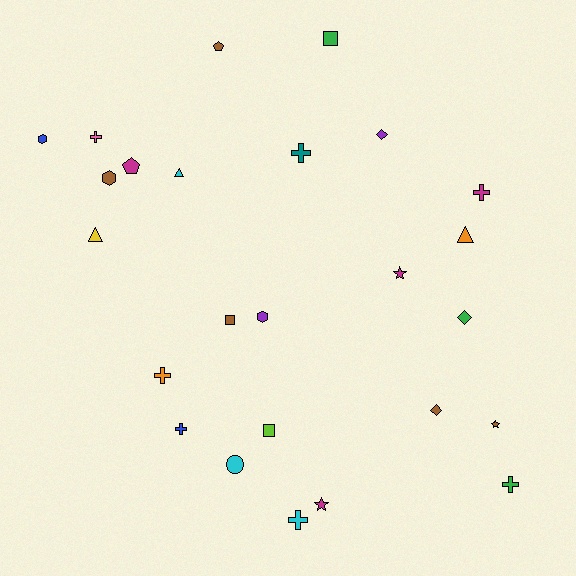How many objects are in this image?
There are 25 objects.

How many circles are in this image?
There is 1 circle.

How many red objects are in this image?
There are no red objects.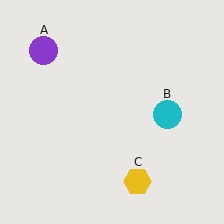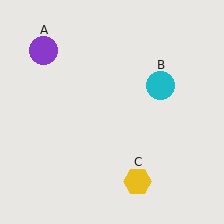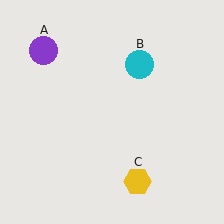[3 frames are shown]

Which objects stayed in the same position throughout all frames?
Purple circle (object A) and yellow hexagon (object C) remained stationary.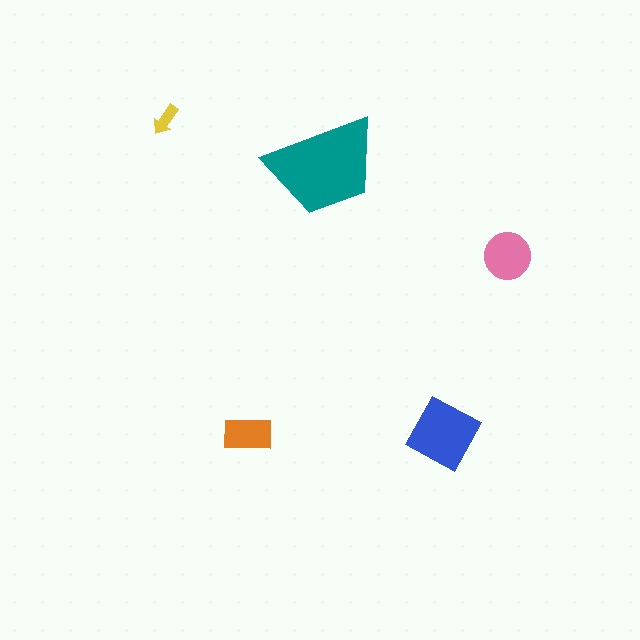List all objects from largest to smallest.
The teal trapezoid, the blue diamond, the pink circle, the orange rectangle, the yellow arrow.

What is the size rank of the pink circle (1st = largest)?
3rd.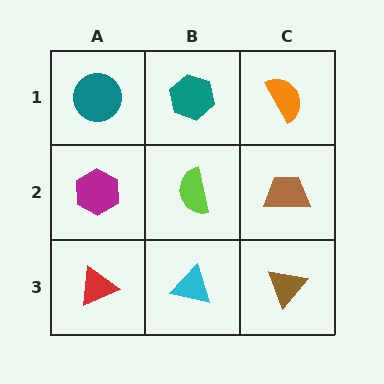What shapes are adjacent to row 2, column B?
A teal hexagon (row 1, column B), a cyan triangle (row 3, column B), a magenta hexagon (row 2, column A), a brown trapezoid (row 2, column C).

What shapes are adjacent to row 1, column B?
A lime semicircle (row 2, column B), a teal circle (row 1, column A), an orange semicircle (row 1, column C).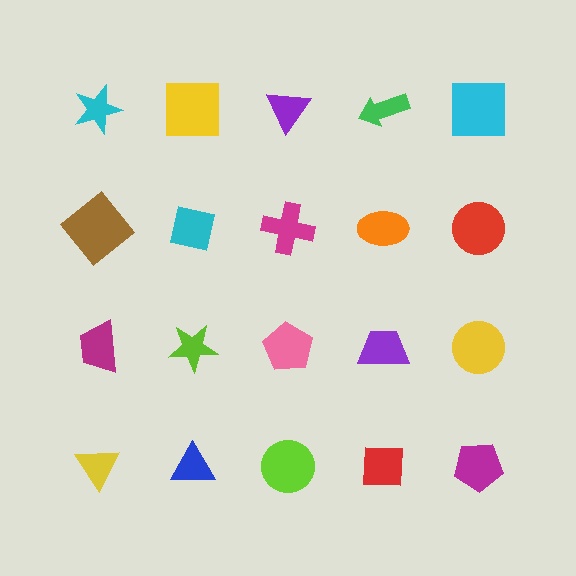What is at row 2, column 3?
A magenta cross.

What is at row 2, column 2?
A cyan square.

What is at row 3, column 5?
A yellow circle.